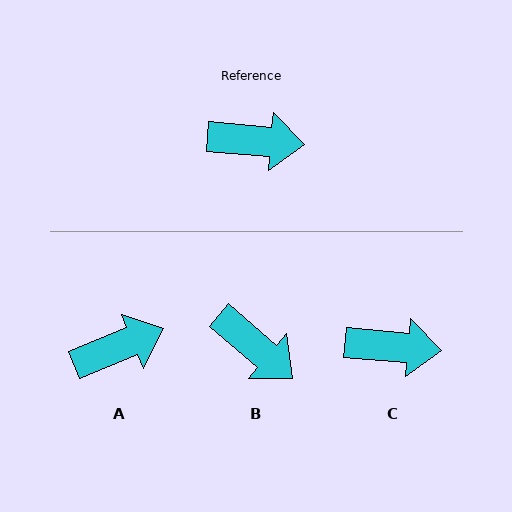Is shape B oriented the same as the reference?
No, it is off by about 36 degrees.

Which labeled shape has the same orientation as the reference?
C.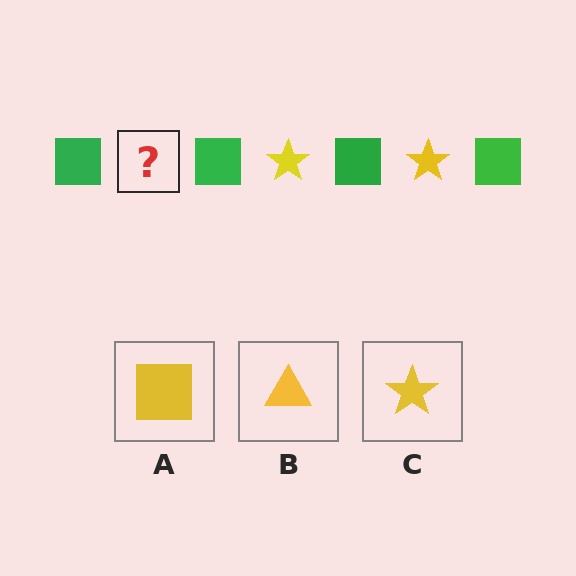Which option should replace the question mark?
Option C.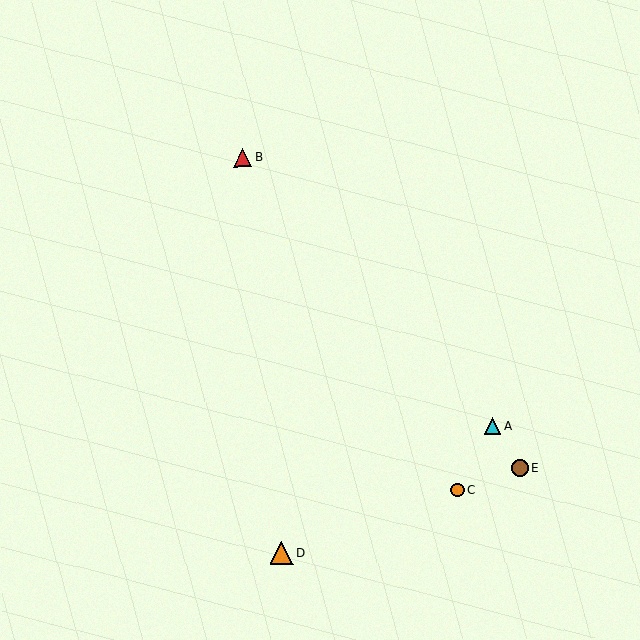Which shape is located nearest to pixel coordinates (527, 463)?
The brown circle (labeled E) at (520, 468) is nearest to that location.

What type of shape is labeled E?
Shape E is a brown circle.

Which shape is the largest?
The orange triangle (labeled D) is the largest.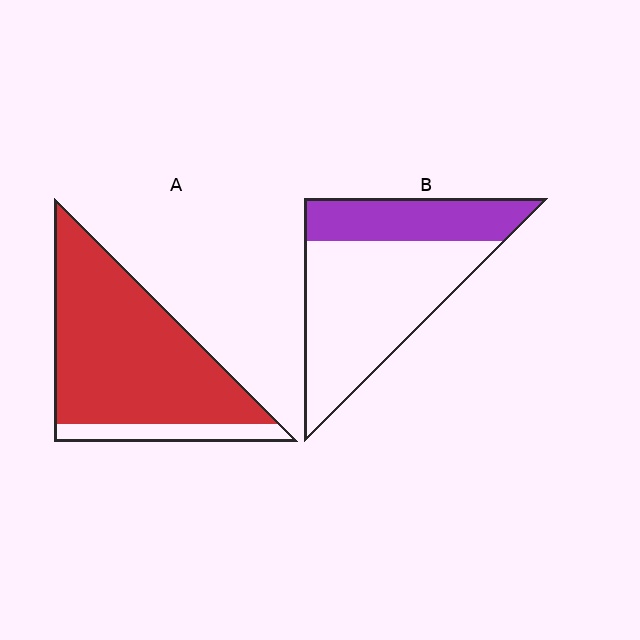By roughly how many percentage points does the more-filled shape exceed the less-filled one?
By roughly 55 percentage points (A over B).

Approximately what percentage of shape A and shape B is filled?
A is approximately 85% and B is approximately 30%.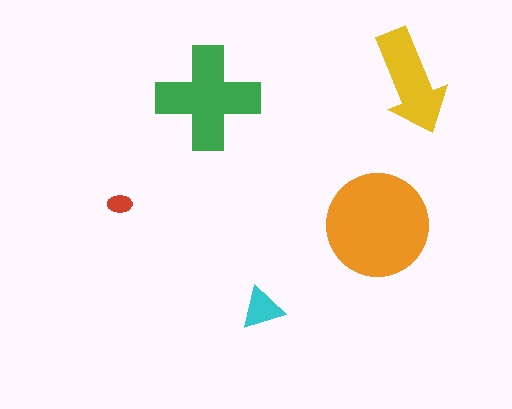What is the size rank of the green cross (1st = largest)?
2nd.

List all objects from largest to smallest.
The orange circle, the green cross, the yellow arrow, the cyan triangle, the red ellipse.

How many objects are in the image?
There are 5 objects in the image.